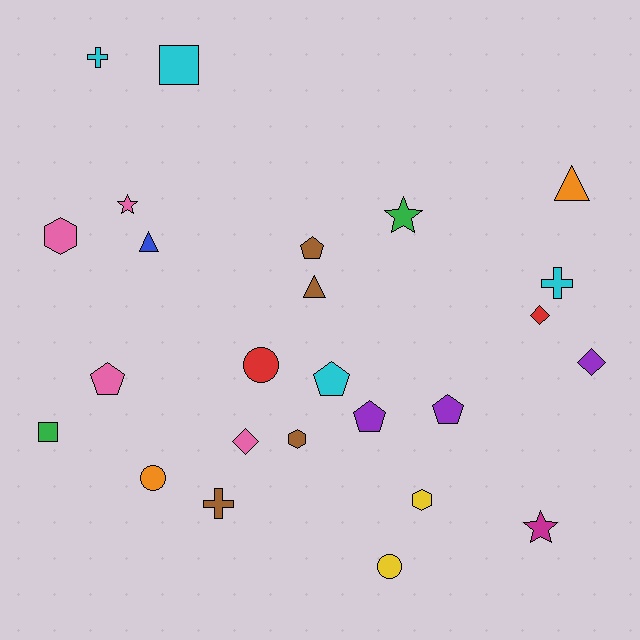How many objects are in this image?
There are 25 objects.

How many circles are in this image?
There are 3 circles.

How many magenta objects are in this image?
There is 1 magenta object.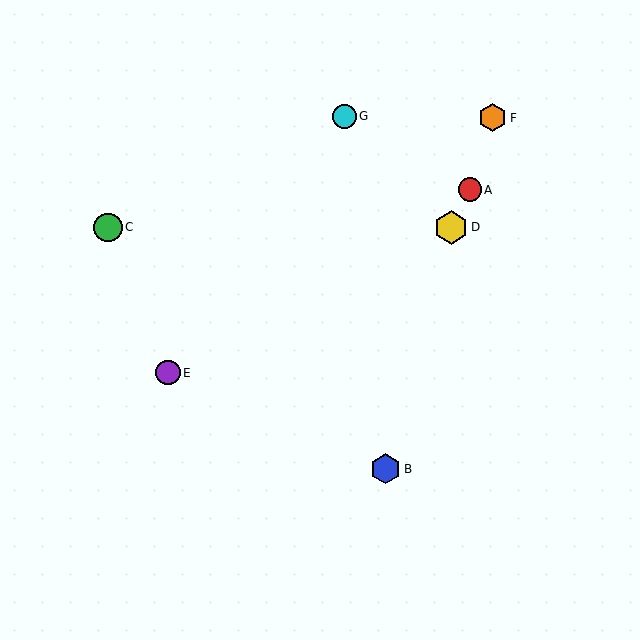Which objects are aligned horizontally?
Objects C, D are aligned horizontally.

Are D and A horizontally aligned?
No, D is at y≈227 and A is at y≈190.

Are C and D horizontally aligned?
Yes, both are at y≈227.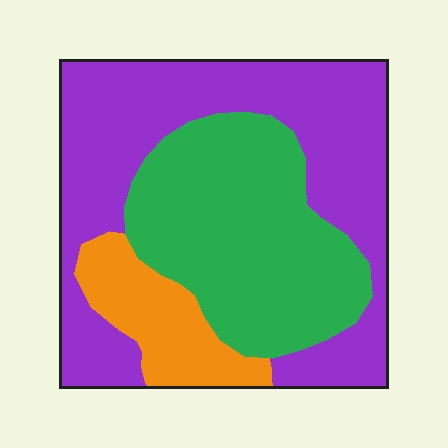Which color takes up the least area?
Orange, at roughly 15%.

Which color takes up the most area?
Purple, at roughly 50%.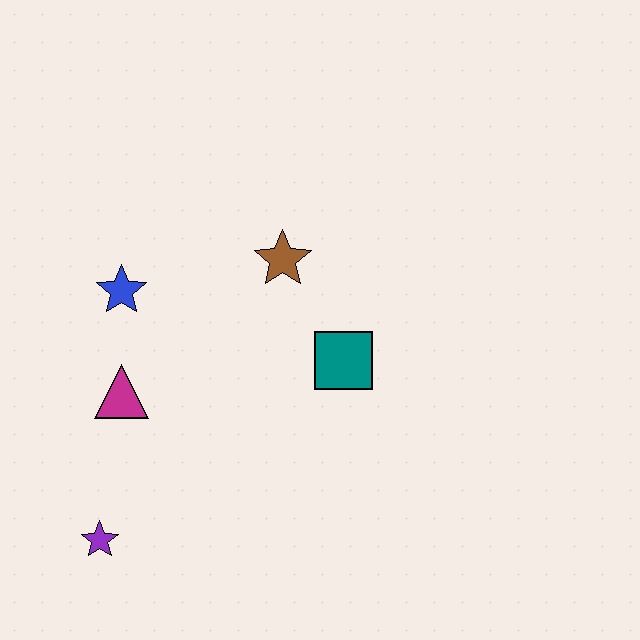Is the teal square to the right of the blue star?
Yes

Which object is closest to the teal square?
The brown star is closest to the teal square.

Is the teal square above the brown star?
No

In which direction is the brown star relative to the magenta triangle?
The brown star is to the right of the magenta triangle.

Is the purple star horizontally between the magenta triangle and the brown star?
No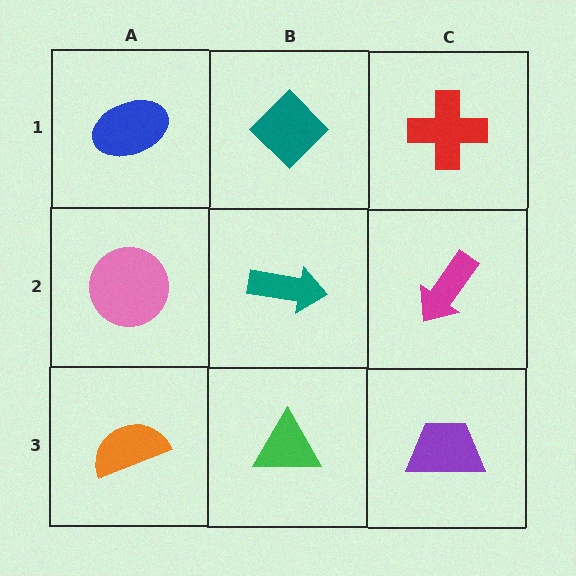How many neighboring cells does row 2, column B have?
4.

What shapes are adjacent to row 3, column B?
A teal arrow (row 2, column B), an orange semicircle (row 3, column A), a purple trapezoid (row 3, column C).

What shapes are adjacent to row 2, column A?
A blue ellipse (row 1, column A), an orange semicircle (row 3, column A), a teal arrow (row 2, column B).